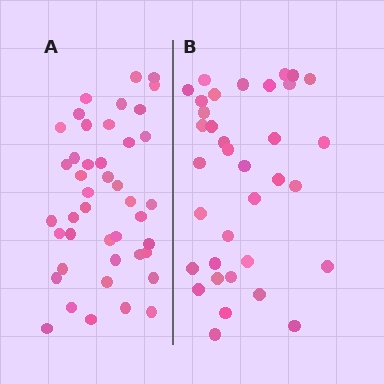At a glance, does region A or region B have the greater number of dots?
Region A (the left region) has more dots.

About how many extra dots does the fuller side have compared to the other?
Region A has roughly 8 or so more dots than region B.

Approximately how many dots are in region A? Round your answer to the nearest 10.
About 40 dots. (The exact count is 43, which rounds to 40.)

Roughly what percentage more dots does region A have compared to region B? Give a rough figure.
About 25% more.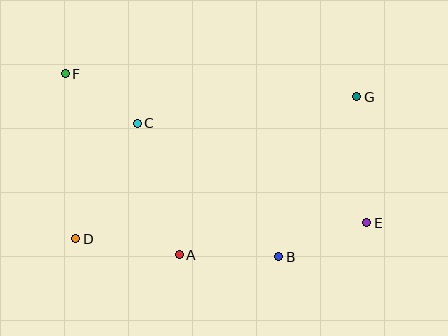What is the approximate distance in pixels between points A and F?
The distance between A and F is approximately 214 pixels.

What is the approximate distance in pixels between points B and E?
The distance between B and E is approximately 94 pixels.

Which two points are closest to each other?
Points C and F are closest to each other.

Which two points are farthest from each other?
Points E and F are farthest from each other.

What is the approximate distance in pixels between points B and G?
The distance between B and G is approximately 178 pixels.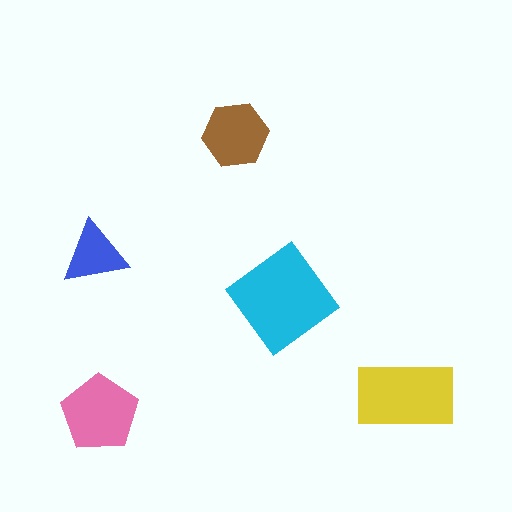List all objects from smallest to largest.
The blue triangle, the brown hexagon, the pink pentagon, the yellow rectangle, the cyan diamond.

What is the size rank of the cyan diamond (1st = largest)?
1st.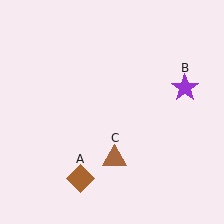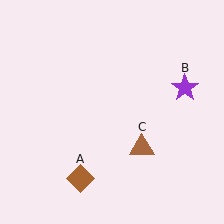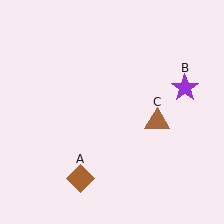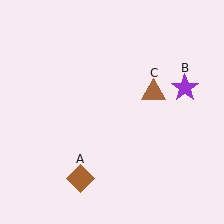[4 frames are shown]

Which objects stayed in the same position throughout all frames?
Brown diamond (object A) and purple star (object B) remained stationary.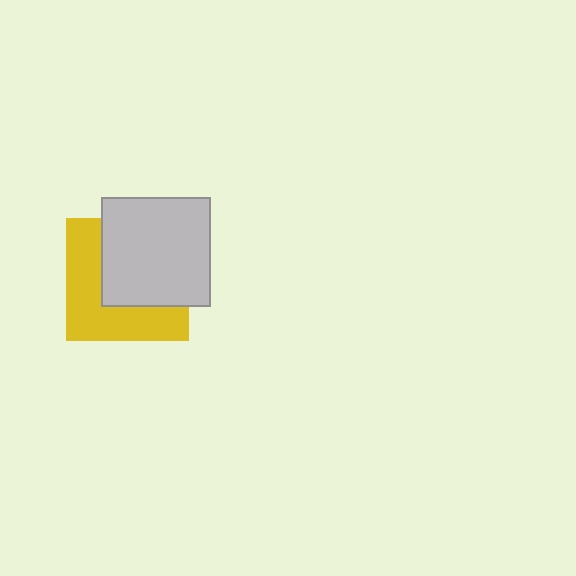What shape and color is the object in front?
The object in front is a light gray square.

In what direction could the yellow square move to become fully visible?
The yellow square could move toward the lower-left. That would shift it out from behind the light gray square entirely.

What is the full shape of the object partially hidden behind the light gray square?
The partially hidden object is a yellow square.